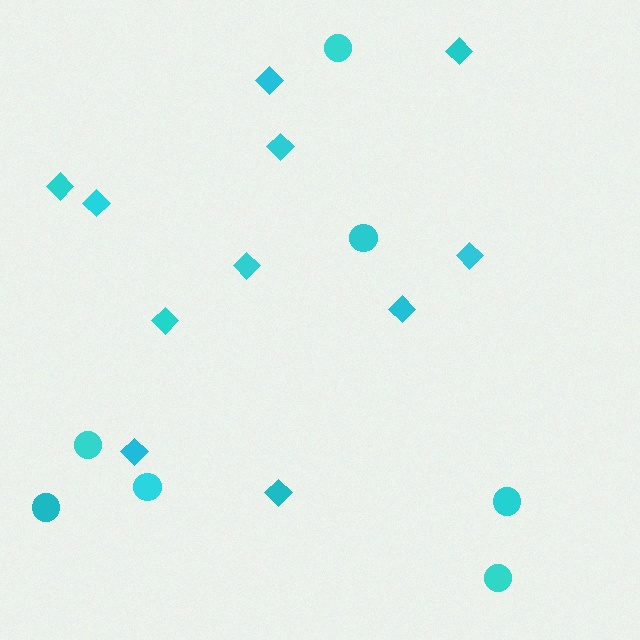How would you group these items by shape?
There are 2 groups: one group of diamonds (11) and one group of circles (7).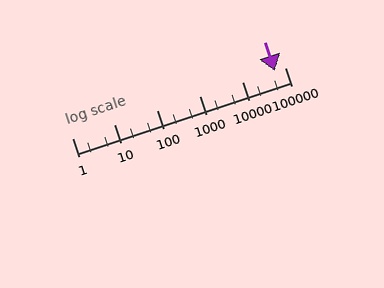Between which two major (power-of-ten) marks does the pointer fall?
The pointer is between 10000 and 100000.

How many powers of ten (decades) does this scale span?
The scale spans 5 decades, from 1 to 100000.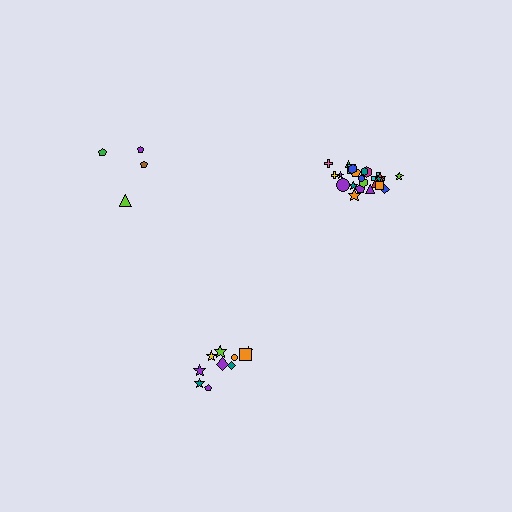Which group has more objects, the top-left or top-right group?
The top-right group.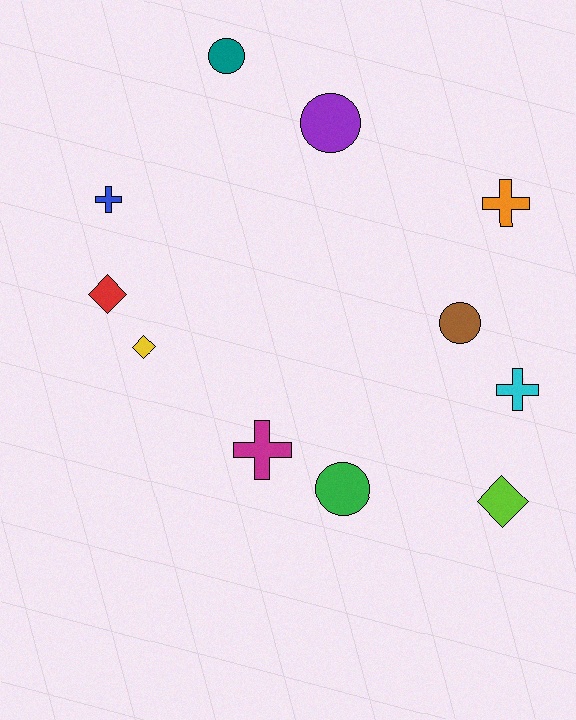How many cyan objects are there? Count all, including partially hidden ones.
There is 1 cyan object.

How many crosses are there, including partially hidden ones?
There are 4 crosses.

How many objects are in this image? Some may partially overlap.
There are 11 objects.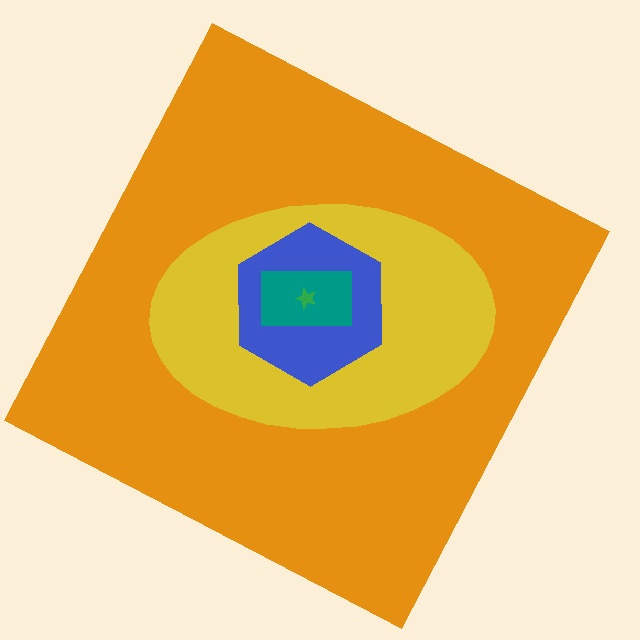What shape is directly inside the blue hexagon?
The teal rectangle.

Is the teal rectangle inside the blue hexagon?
Yes.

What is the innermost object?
The green star.